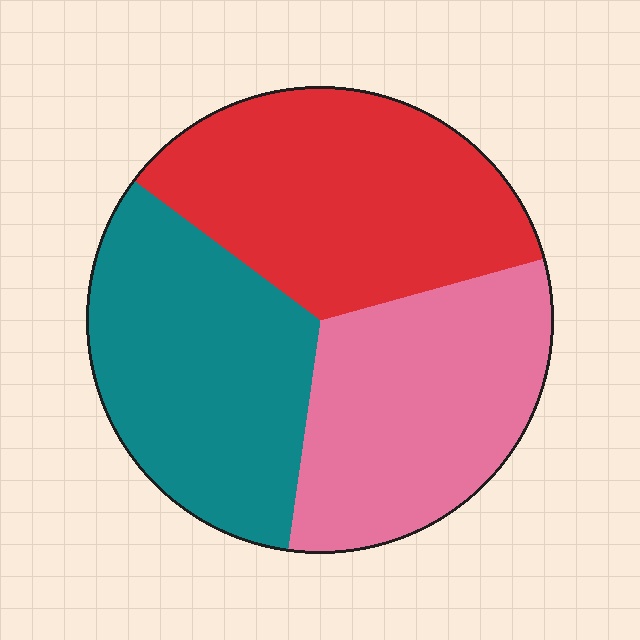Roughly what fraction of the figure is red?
Red covers about 35% of the figure.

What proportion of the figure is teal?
Teal covers around 35% of the figure.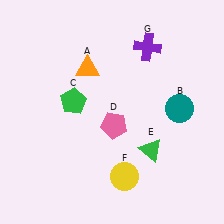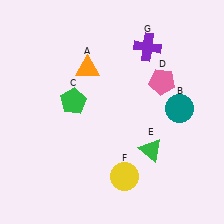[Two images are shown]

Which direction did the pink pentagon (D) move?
The pink pentagon (D) moved right.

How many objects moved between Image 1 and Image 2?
1 object moved between the two images.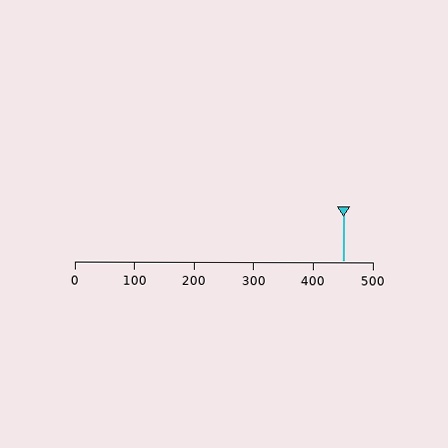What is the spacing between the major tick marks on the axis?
The major ticks are spaced 100 apart.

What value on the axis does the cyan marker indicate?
The marker indicates approximately 450.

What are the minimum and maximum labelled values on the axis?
The axis runs from 0 to 500.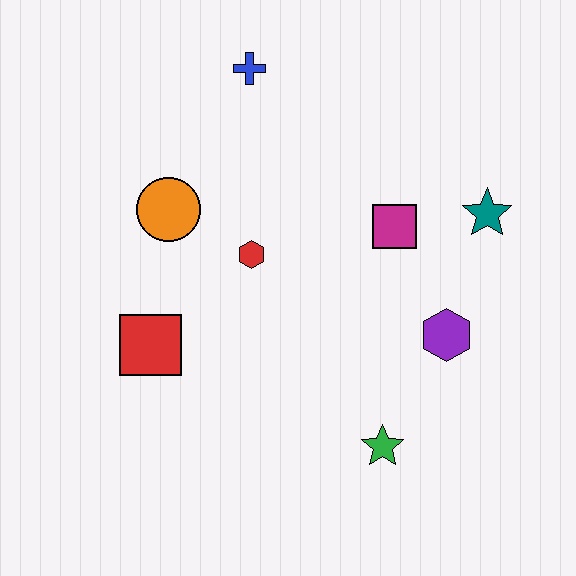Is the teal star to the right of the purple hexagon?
Yes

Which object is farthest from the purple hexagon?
The blue cross is farthest from the purple hexagon.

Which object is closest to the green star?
The purple hexagon is closest to the green star.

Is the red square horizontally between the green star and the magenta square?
No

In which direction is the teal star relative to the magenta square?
The teal star is to the right of the magenta square.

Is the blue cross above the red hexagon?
Yes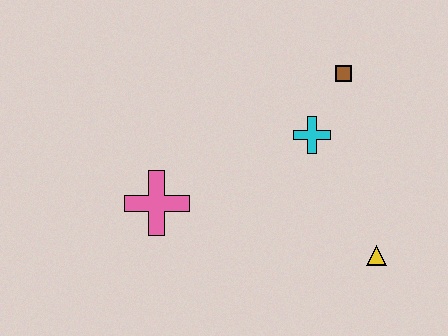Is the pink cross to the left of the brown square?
Yes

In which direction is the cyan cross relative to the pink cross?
The cyan cross is to the right of the pink cross.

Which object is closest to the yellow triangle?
The cyan cross is closest to the yellow triangle.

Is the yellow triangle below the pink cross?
Yes